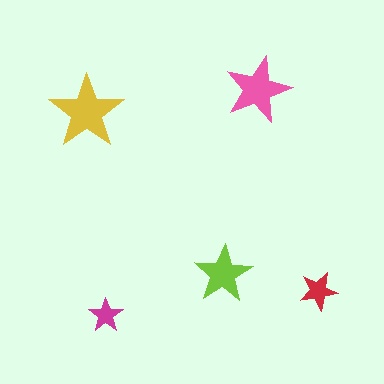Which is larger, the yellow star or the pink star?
The yellow one.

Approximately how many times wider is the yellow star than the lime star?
About 1.5 times wider.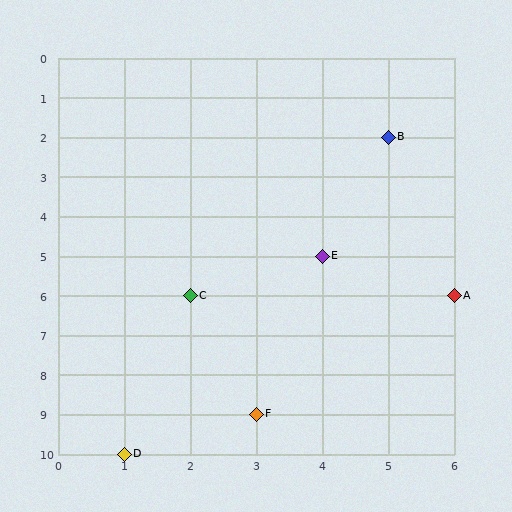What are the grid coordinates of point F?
Point F is at grid coordinates (3, 9).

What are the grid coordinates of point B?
Point B is at grid coordinates (5, 2).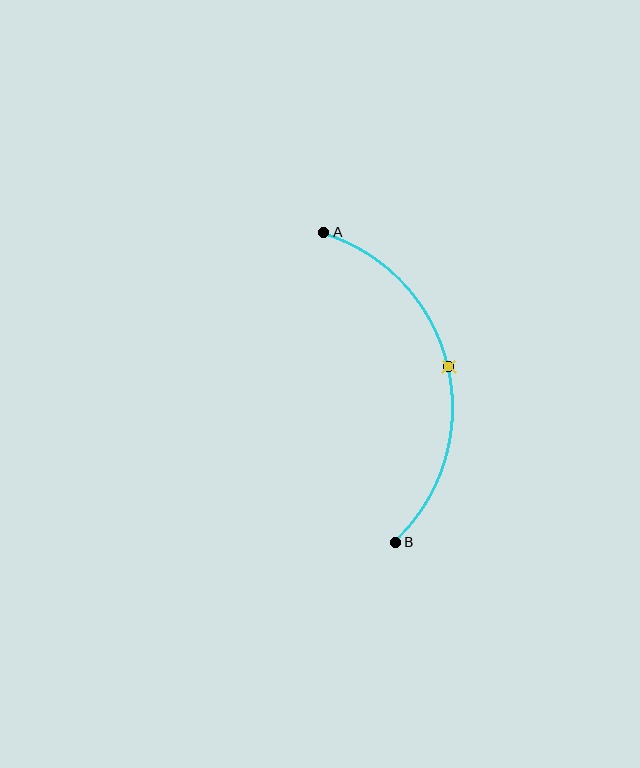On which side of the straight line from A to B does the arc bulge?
The arc bulges to the right of the straight line connecting A and B.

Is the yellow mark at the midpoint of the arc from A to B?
Yes. The yellow mark lies on the arc at equal arc-length from both A and B — it is the arc midpoint.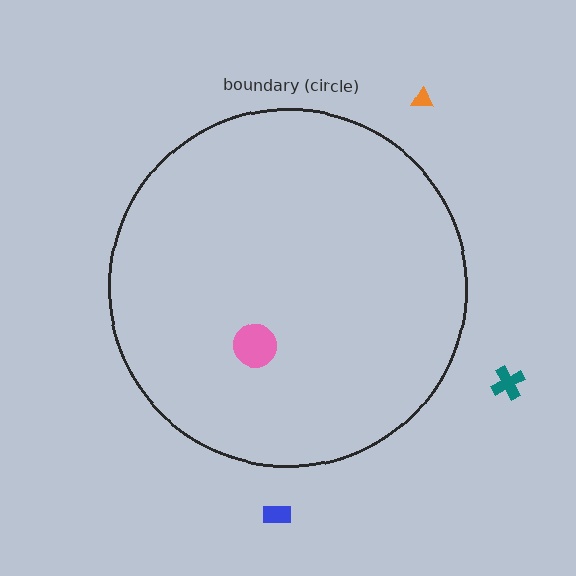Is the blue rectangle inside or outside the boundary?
Outside.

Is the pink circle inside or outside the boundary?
Inside.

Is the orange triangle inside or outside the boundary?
Outside.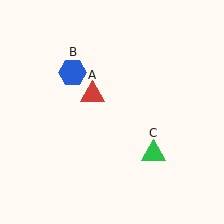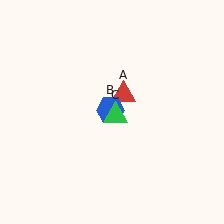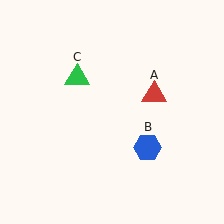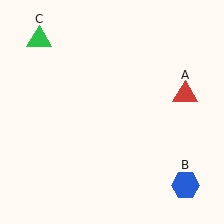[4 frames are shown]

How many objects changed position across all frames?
3 objects changed position: red triangle (object A), blue hexagon (object B), green triangle (object C).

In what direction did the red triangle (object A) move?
The red triangle (object A) moved right.